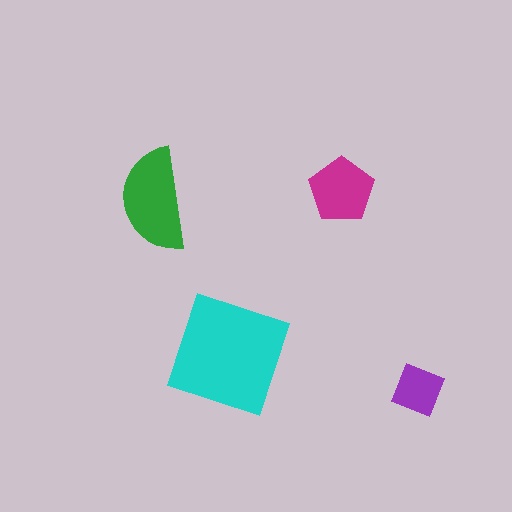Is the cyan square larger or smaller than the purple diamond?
Larger.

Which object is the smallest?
The purple diamond.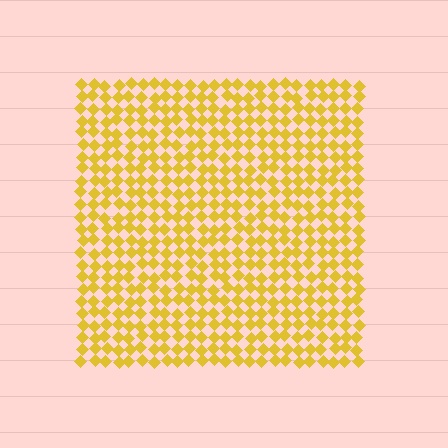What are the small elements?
The small elements are diamonds.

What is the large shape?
The large shape is a square.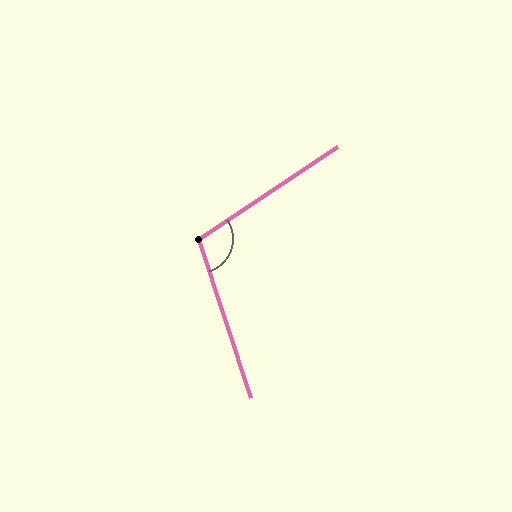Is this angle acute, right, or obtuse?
It is obtuse.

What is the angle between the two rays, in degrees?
Approximately 106 degrees.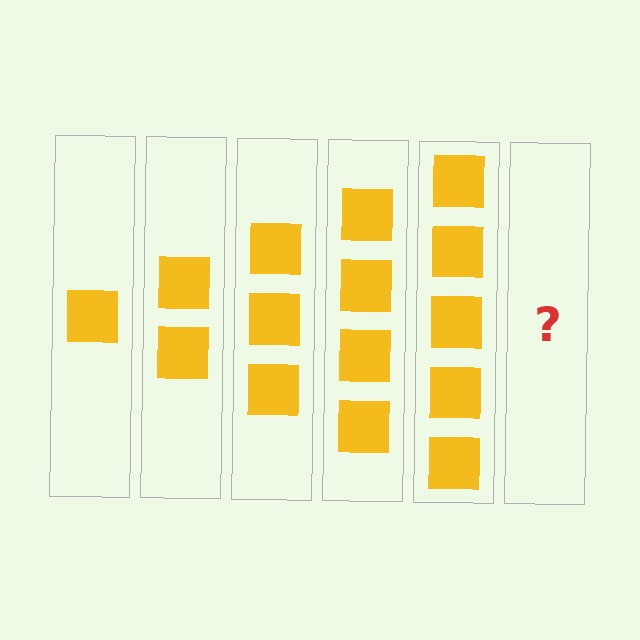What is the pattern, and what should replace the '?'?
The pattern is that each step adds one more square. The '?' should be 6 squares.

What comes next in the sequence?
The next element should be 6 squares.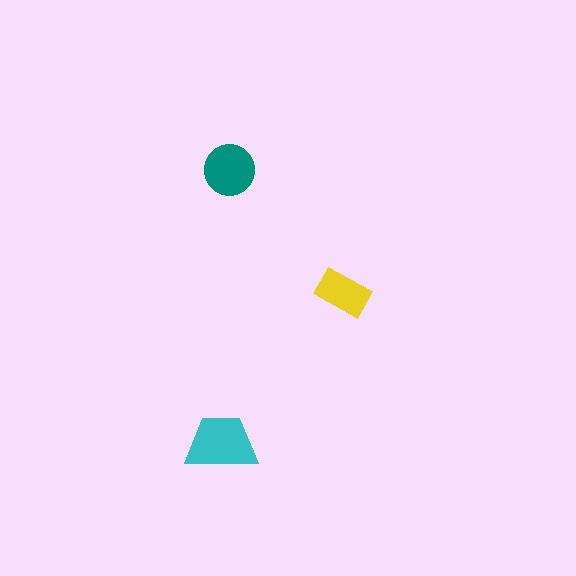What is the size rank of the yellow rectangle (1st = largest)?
3rd.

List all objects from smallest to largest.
The yellow rectangle, the teal circle, the cyan trapezoid.